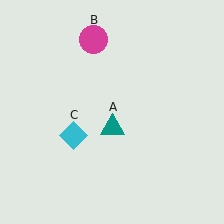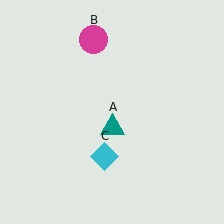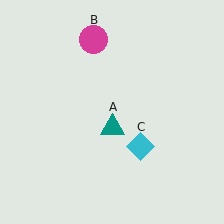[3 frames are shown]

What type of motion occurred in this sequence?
The cyan diamond (object C) rotated counterclockwise around the center of the scene.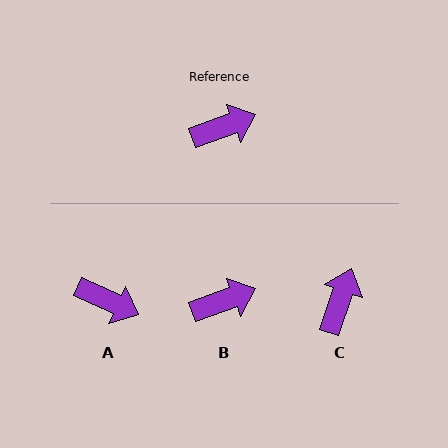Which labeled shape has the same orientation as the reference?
B.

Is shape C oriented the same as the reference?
No, it is off by about 50 degrees.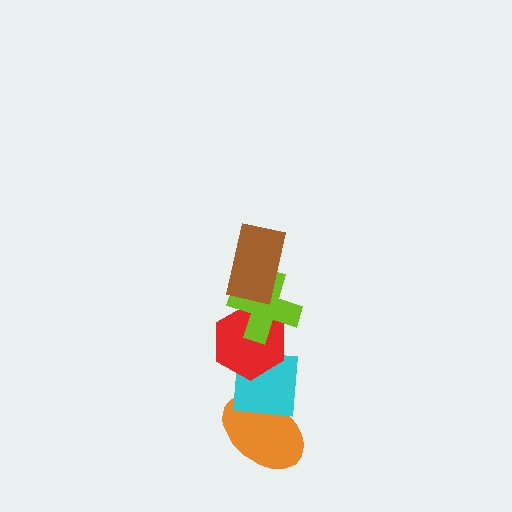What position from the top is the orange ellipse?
The orange ellipse is 5th from the top.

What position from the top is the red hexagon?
The red hexagon is 3rd from the top.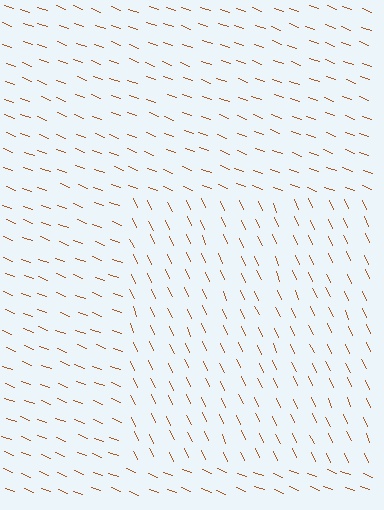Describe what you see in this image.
The image is filled with small brown line segments. A rectangle region in the image has lines oriented differently from the surrounding lines, creating a visible texture boundary.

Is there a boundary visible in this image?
Yes, there is a texture boundary formed by a change in line orientation.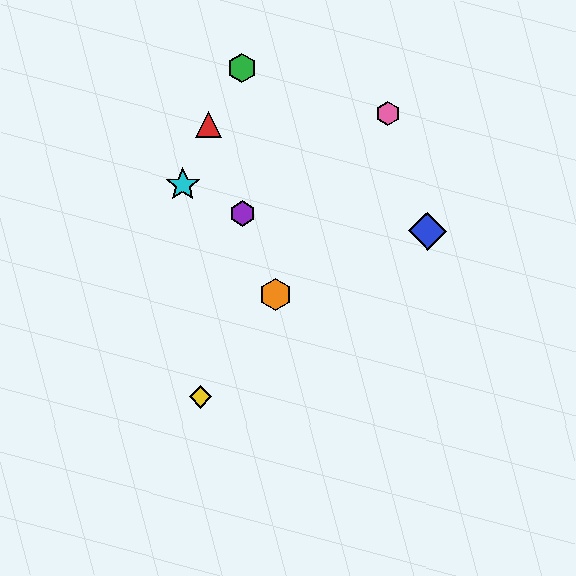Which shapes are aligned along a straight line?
The red triangle, the purple hexagon, the orange hexagon are aligned along a straight line.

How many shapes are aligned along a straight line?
3 shapes (the red triangle, the purple hexagon, the orange hexagon) are aligned along a straight line.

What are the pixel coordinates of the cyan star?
The cyan star is at (183, 184).